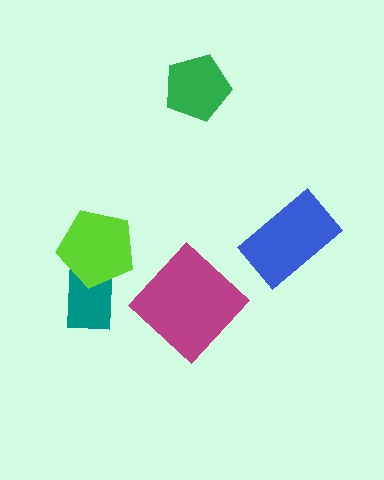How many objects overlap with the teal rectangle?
1 object overlaps with the teal rectangle.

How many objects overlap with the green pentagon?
0 objects overlap with the green pentagon.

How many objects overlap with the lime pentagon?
1 object overlaps with the lime pentagon.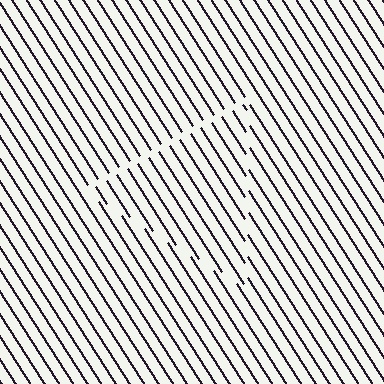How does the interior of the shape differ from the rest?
The interior of the shape contains the same grating, shifted by half a period — the contour is defined by the phase discontinuity where line-ends from the inner and outer gratings abut.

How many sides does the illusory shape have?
3 sides — the line-ends trace a triangle.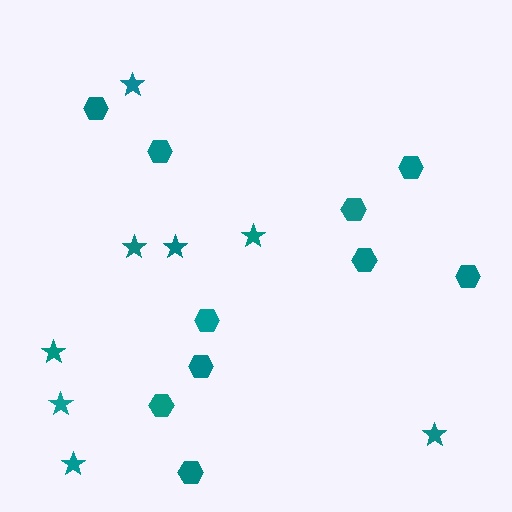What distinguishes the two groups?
There are 2 groups: one group of hexagons (10) and one group of stars (8).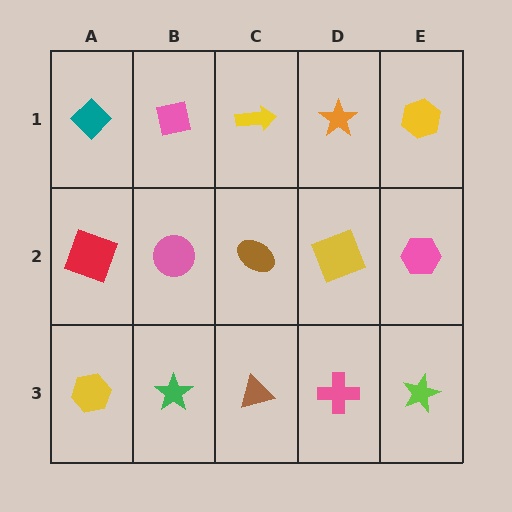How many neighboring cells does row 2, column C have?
4.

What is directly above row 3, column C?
A brown ellipse.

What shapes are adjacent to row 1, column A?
A red square (row 2, column A), a pink square (row 1, column B).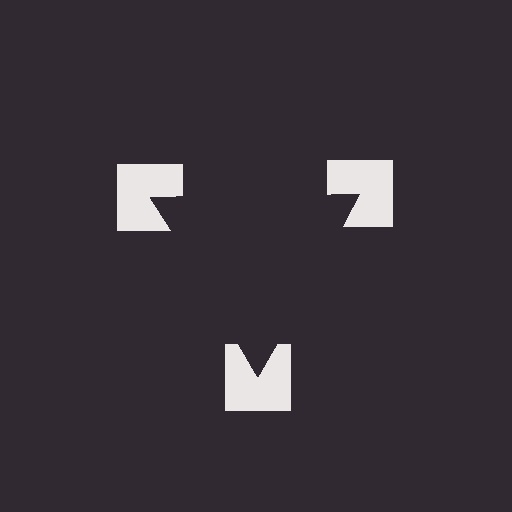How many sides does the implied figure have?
3 sides.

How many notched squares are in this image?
There are 3 — one at each vertex of the illusory triangle.